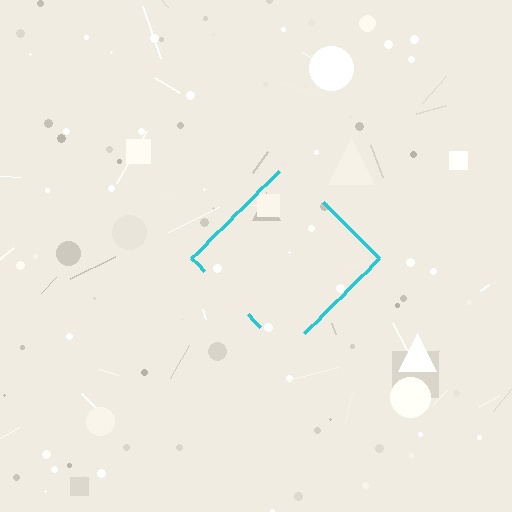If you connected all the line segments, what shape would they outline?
They would outline a diamond.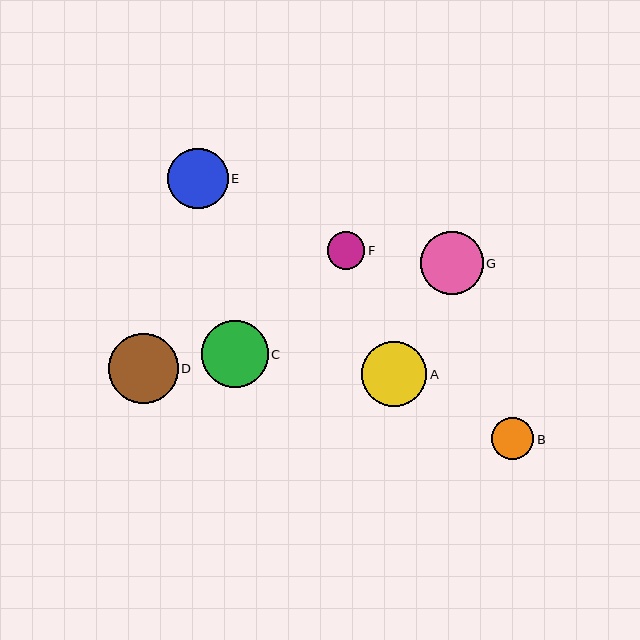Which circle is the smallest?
Circle F is the smallest with a size of approximately 37 pixels.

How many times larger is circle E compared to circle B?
Circle E is approximately 1.4 times the size of circle B.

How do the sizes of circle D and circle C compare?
Circle D and circle C are approximately the same size.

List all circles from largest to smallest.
From largest to smallest: D, C, A, G, E, B, F.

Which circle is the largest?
Circle D is the largest with a size of approximately 70 pixels.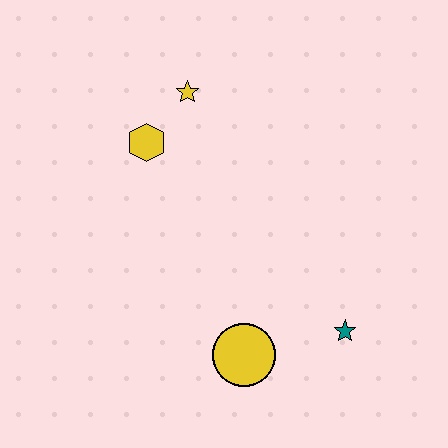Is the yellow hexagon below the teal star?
No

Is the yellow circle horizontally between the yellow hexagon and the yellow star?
No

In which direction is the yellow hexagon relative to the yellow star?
The yellow hexagon is below the yellow star.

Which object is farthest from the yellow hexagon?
The teal star is farthest from the yellow hexagon.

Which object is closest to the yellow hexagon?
The yellow star is closest to the yellow hexagon.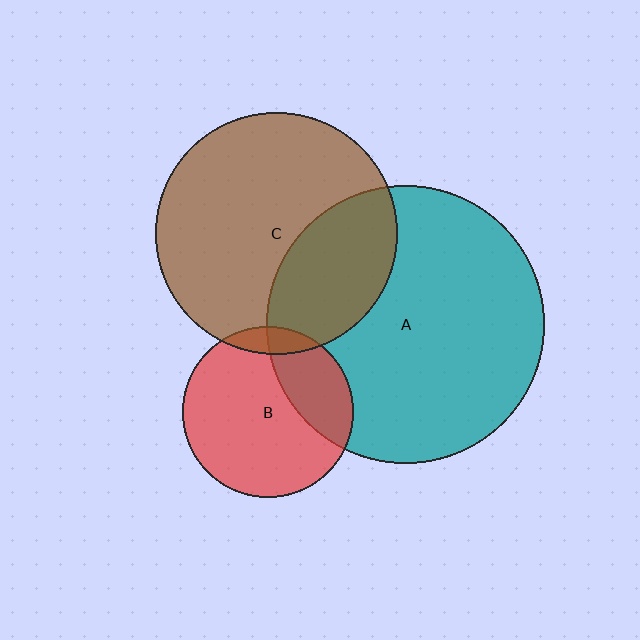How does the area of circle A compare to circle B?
Approximately 2.6 times.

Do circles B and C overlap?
Yes.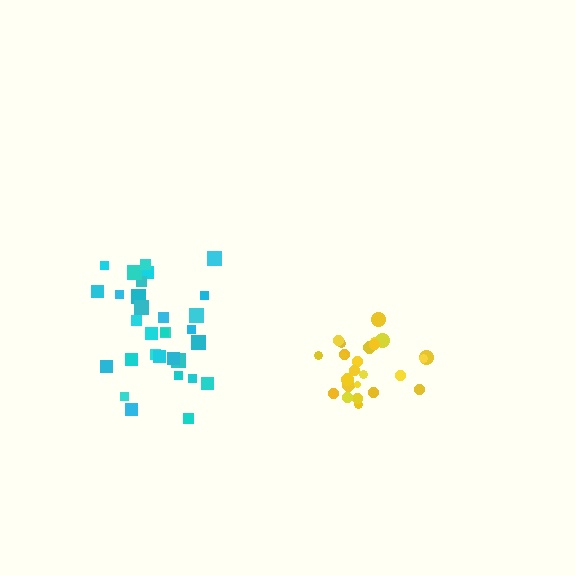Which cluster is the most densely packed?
Yellow.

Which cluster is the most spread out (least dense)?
Cyan.